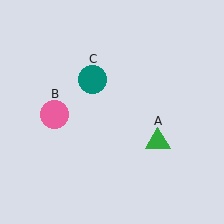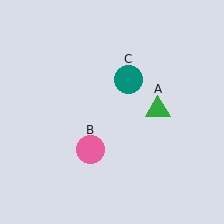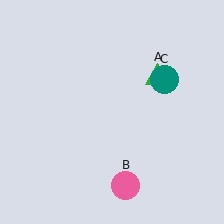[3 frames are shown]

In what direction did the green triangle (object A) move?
The green triangle (object A) moved up.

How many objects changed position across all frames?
3 objects changed position: green triangle (object A), pink circle (object B), teal circle (object C).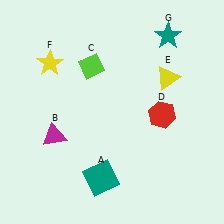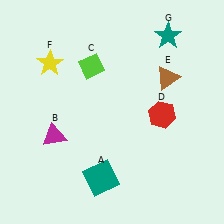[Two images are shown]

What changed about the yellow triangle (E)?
In Image 1, E is yellow. In Image 2, it changed to brown.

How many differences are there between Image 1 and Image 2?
There is 1 difference between the two images.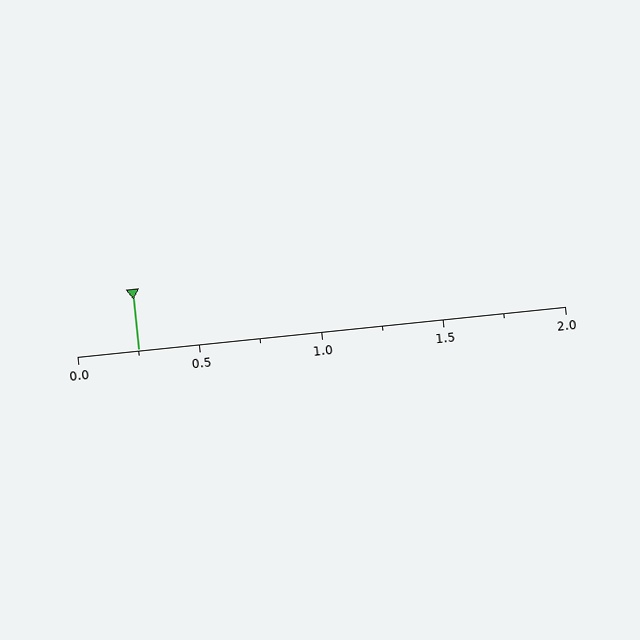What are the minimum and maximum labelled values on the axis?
The axis runs from 0.0 to 2.0.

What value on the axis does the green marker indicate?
The marker indicates approximately 0.25.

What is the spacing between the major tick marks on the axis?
The major ticks are spaced 0.5 apart.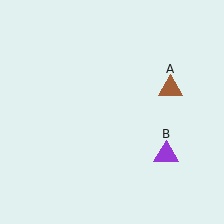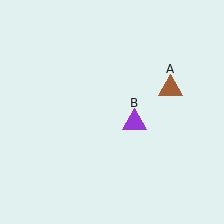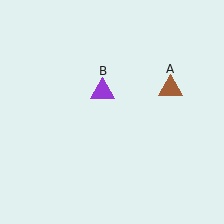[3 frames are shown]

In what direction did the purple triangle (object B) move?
The purple triangle (object B) moved up and to the left.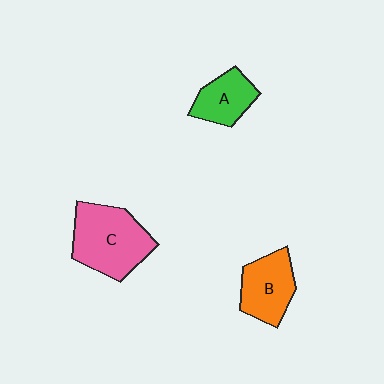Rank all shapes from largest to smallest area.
From largest to smallest: C (pink), B (orange), A (green).